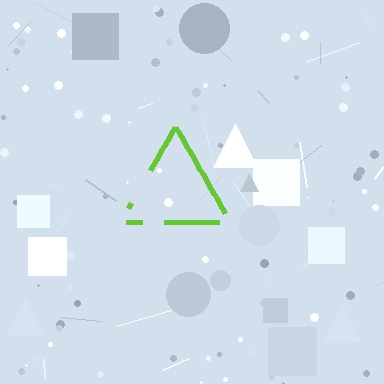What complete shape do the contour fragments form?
The contour fragments form a triangle.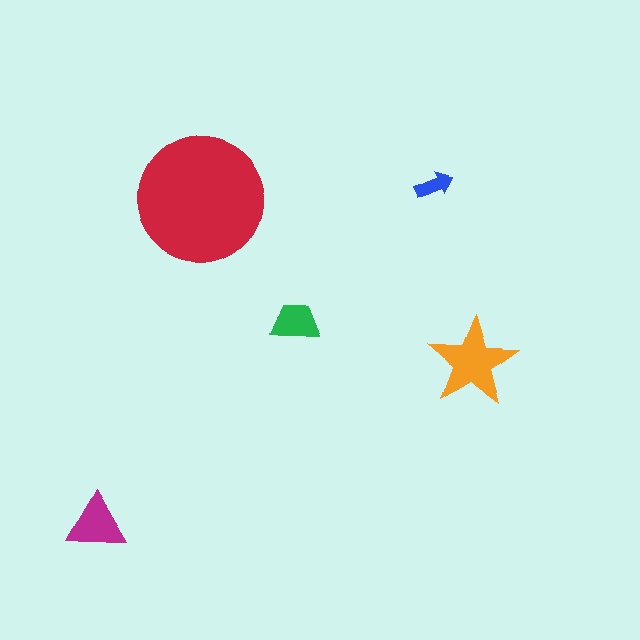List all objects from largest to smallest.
The red circle, the orange star, the magenta triangle, the green trapezoid, the blue arrow.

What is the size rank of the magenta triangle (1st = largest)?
3rd.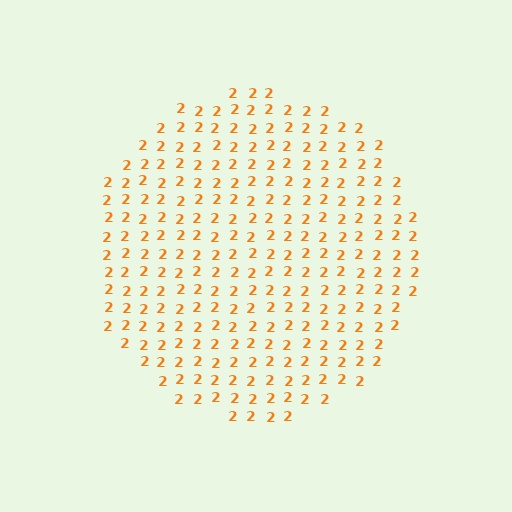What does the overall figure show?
The overall figure shows a circle.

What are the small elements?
The small elements are digit 2's.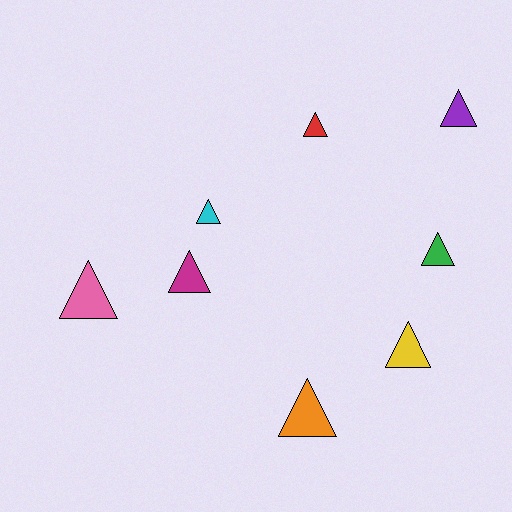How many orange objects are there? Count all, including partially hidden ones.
There is 1 orange object.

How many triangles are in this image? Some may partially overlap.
There are 8 triangles.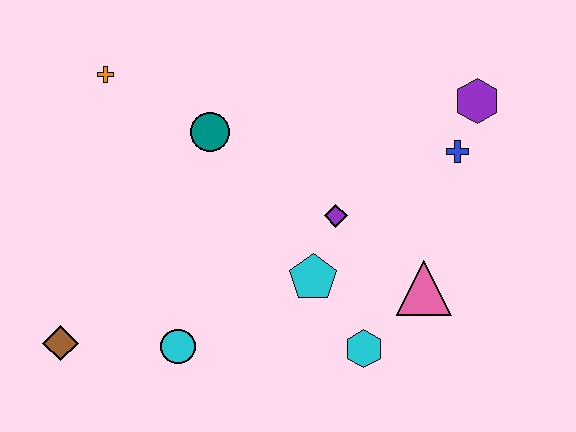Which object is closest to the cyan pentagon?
The purple diamond is closest to the cyan pentagon.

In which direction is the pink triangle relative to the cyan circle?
The pink triangle is to the right of the cyan circle.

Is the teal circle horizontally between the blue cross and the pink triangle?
No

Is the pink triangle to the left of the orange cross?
No